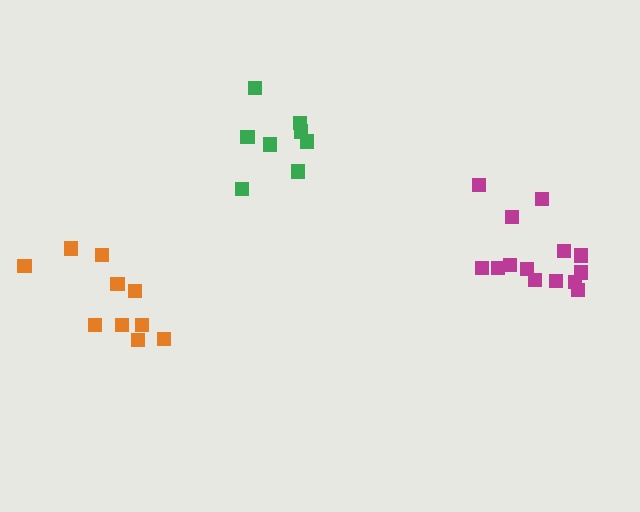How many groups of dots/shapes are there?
There are 3 groups.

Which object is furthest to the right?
The magenta cluster is rightmost.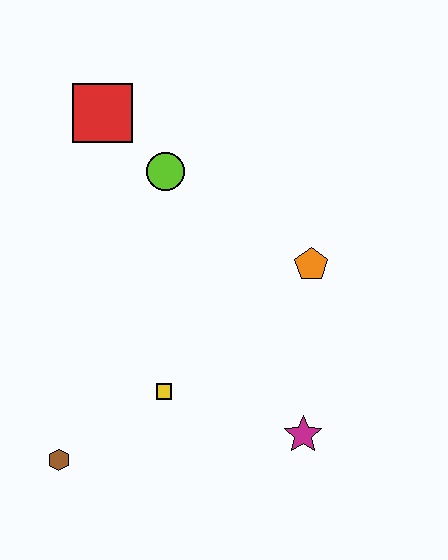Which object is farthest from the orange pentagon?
The brown hexagon is farthest from the orange pentagon.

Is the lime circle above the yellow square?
Yes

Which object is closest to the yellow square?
The brown hexagon is closest to the yellow square.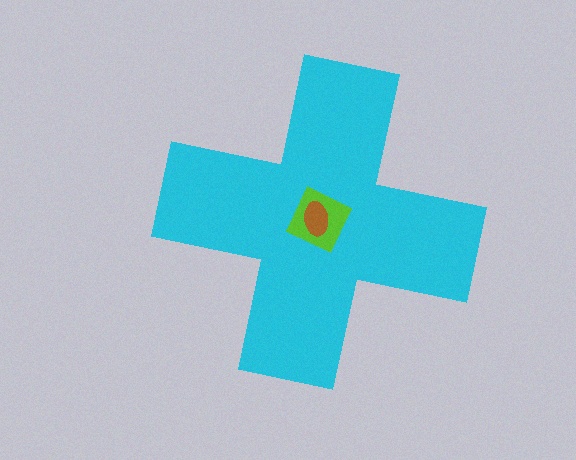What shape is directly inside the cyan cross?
The lime diamond.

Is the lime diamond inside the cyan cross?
Yes.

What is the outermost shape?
The cyan cross.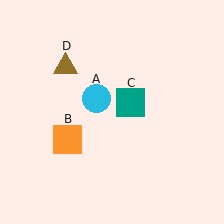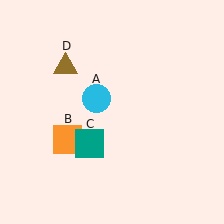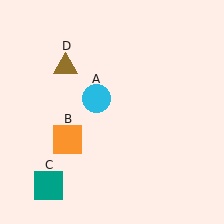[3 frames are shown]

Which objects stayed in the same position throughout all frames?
Cyan circle (object A) and orange square (object B) and brown triangle (object D) remained stationary.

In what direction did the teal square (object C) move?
The teal square (object C) moved down and to the left.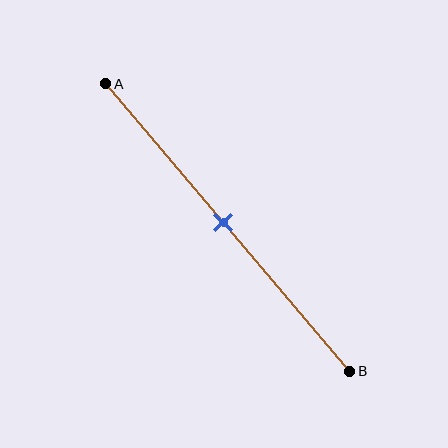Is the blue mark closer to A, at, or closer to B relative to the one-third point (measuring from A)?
The blue mark is closer to point B than the one-third point of segment AB.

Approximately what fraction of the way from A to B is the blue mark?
The blue mark is approximately 50% of the way from A to B.